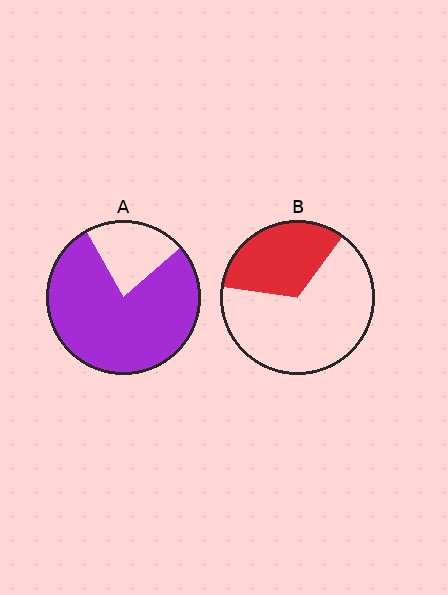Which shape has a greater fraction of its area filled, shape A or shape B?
Shape A.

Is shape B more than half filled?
No.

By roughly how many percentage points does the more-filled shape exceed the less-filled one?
By roughly 45 percentage points (A over B).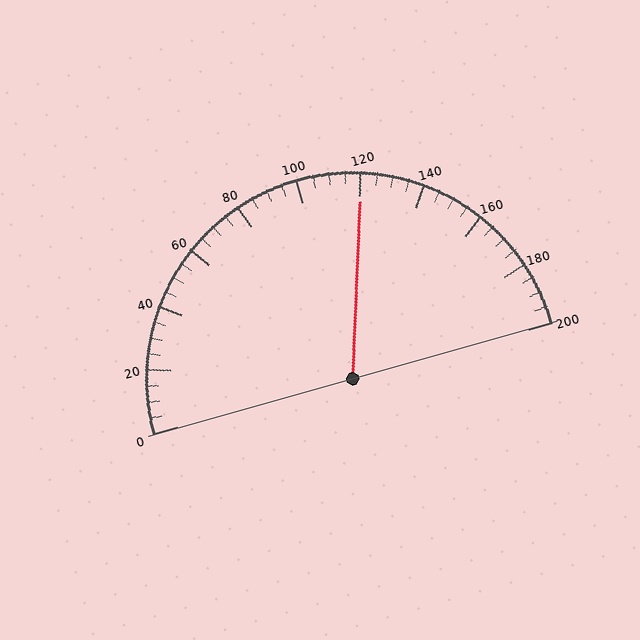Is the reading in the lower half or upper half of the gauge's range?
The reading is in the upper half of the range (0 to 200).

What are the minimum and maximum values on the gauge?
The gauge ranges from 0 to 200.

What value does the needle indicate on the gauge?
The needle indicates approximately 120.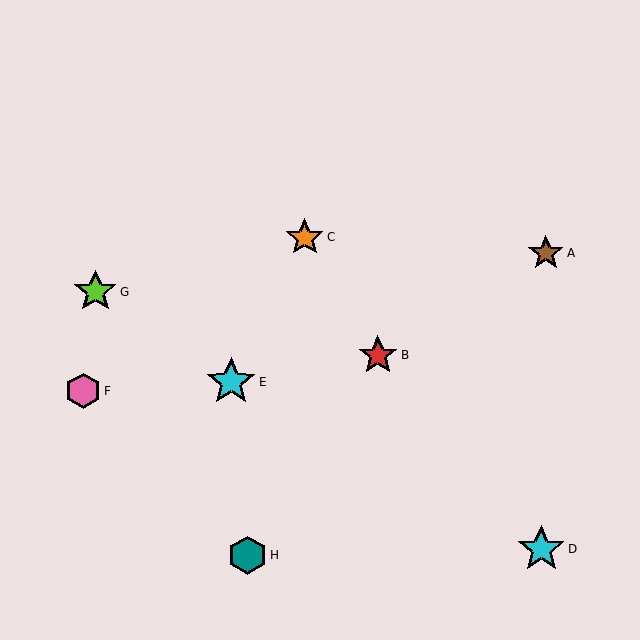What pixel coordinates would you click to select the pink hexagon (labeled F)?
Click at (83, 391) to select the pink hexagon F.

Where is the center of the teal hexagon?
The center of the teal hexagon is at (247, 555).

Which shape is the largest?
The cyan star (labeled E) is the largest.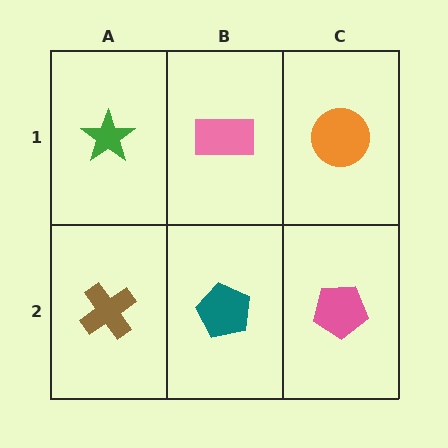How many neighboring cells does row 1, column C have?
2.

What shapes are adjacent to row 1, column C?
A pink pentagon (row 2, column C), a pink rectangle (row 1, column B).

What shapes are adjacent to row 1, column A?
A brown cross (row 2, column A), a pink rectangle (row 1, column B).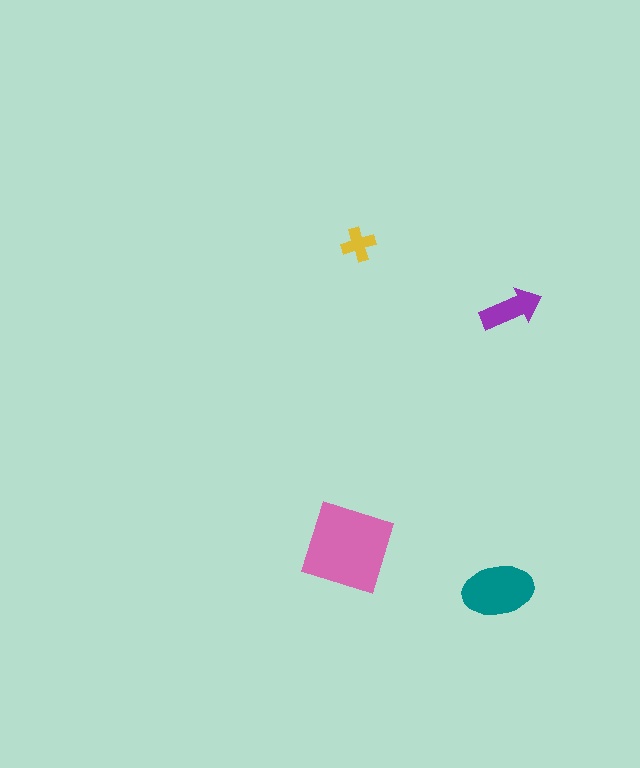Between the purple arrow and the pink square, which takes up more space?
The pink square.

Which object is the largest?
The pink square.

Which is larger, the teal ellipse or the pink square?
The pink square.